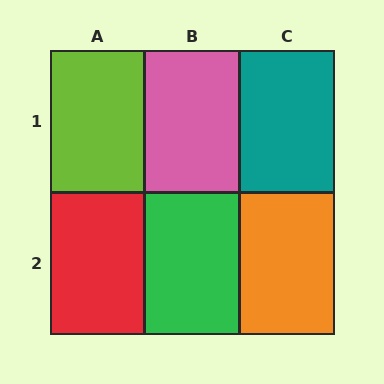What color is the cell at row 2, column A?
Red.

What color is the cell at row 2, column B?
Green.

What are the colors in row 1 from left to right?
Lime, pink, teal.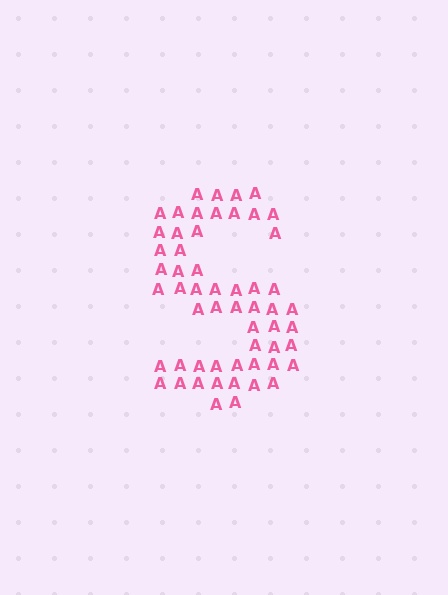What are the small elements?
The small elements are letter A's.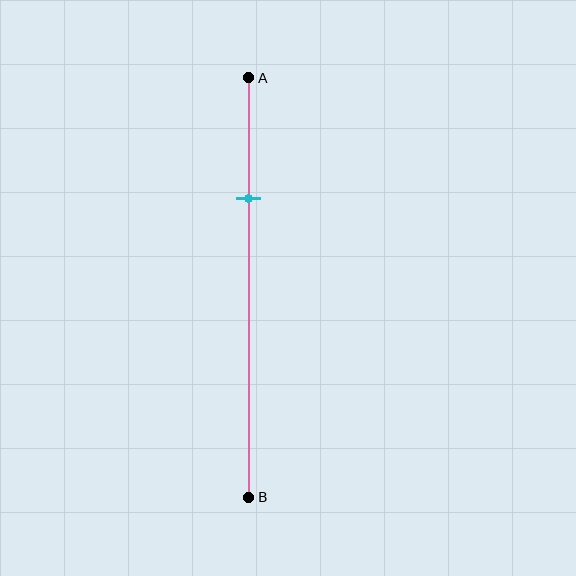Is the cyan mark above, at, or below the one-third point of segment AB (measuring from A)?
The cyan mark is above the one-third point of segment AB.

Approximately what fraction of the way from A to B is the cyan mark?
The cyan mark is approximately 30% of the way from A to B.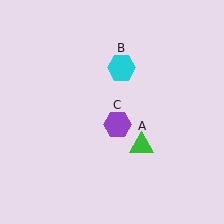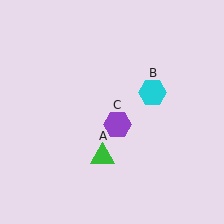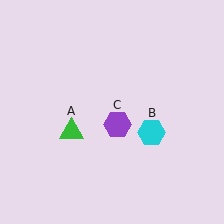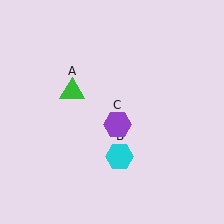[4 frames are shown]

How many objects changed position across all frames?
2 objects changed position: green triangle (object A), cyan hexagon (object B).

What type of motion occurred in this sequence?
The green triangle (object A), cyan hexagon (object B) rotated clockwise around the center of the scene.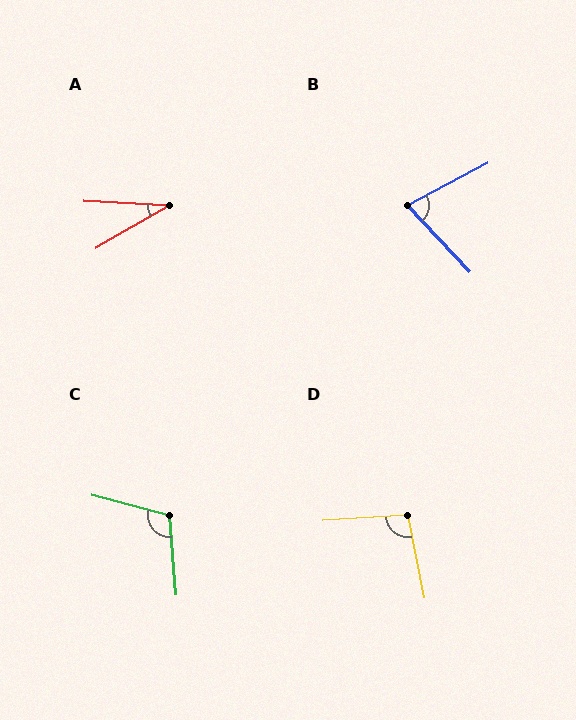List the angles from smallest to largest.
A (33°), B (75°), D (98°), C (110°).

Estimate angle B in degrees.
Approximately 75 degrees.